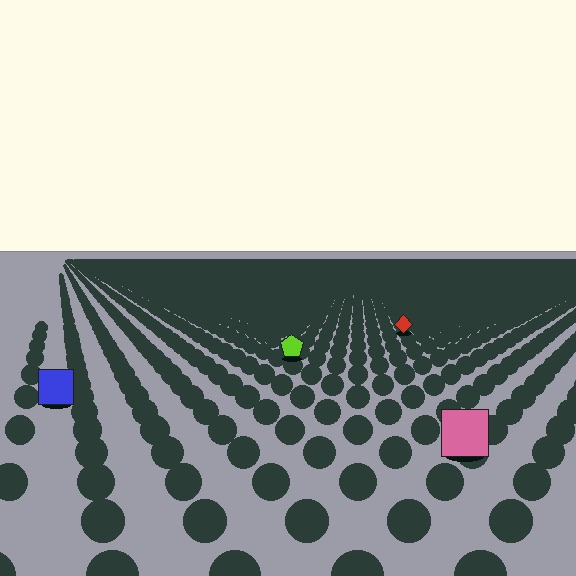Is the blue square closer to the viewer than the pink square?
No. The pink square is closer — you can tell from the texture gradient: the ground texture is coarser near it.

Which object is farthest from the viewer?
The red diamond is farthest from the viewer. It appears smaller and the ground texture around it is denser.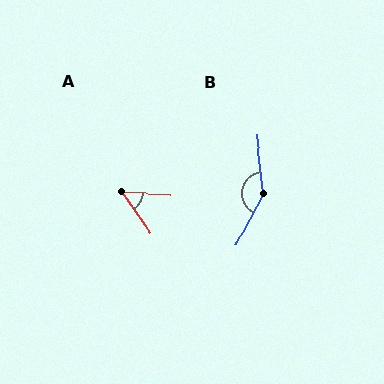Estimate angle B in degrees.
Approximately 146 degrees.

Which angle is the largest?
B, at approximately 146 degrees.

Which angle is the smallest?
A, at approximately 52 degrees.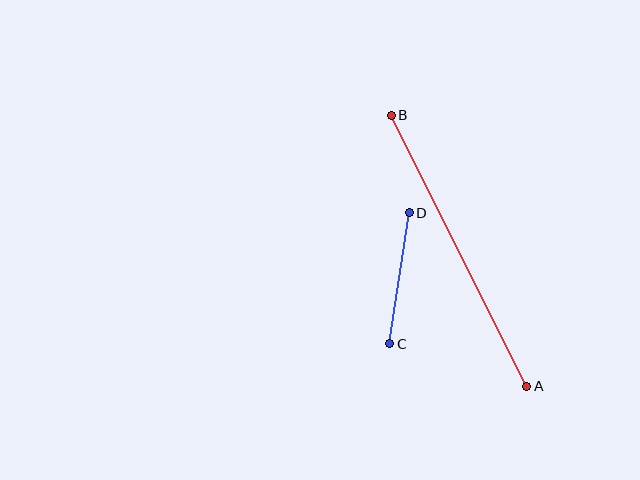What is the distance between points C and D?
The distance is approximately 133 pixels.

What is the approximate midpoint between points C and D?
The midpoint is at approximately (399, 278) pixels.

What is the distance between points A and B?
The distance is approximately 303 pixels.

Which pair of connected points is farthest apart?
Points A and B are farthest apart.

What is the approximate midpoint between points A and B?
The midpoint is at approximately (459, 251) pixels.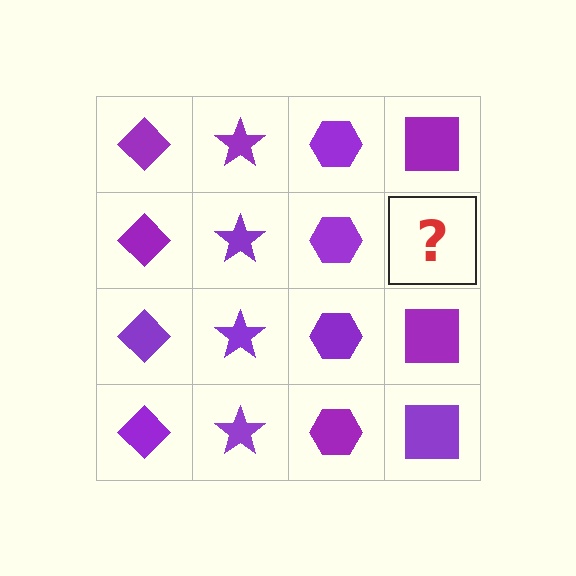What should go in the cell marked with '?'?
The missing cell should contain a purple square.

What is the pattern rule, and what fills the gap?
The rule is that each column has a consistent shape. The gap should be filled with a purple square.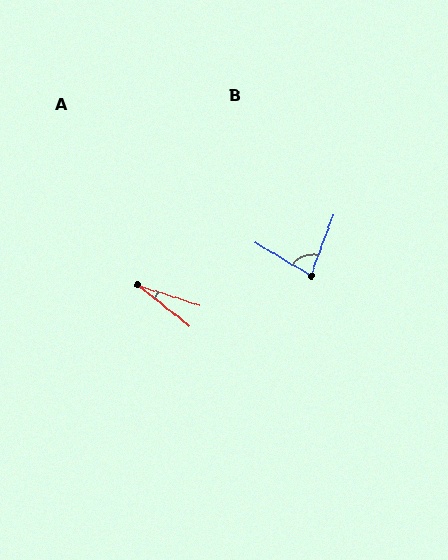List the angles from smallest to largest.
A (20°), B (79°).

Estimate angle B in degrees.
Approximately 79 degrees.